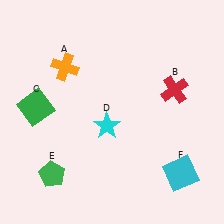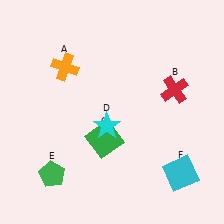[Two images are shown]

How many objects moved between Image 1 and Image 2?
1 object moved between the two images.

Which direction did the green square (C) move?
The green square (C) moved right.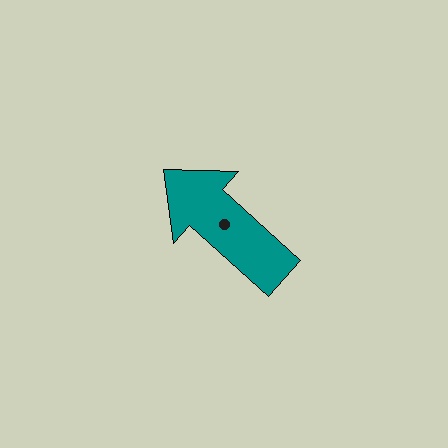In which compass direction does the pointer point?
Northwest.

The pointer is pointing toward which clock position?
Roughly 10 o'clock.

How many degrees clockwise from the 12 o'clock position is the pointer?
Approximately 312 degrees.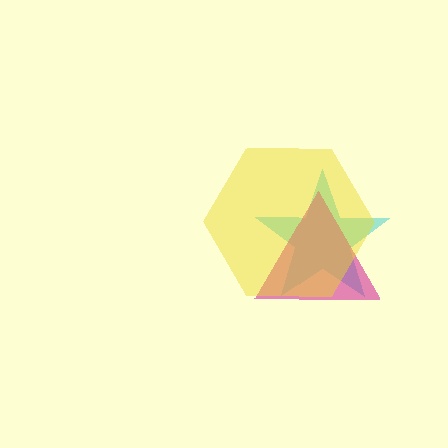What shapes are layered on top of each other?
The layered shapes are: a cyan star, a magenta triangle, a yellow hexagon.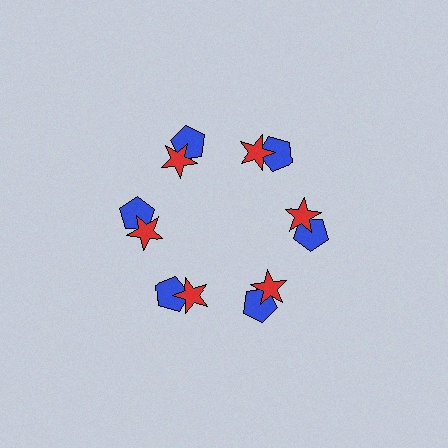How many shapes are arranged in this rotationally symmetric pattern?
There are 12 shapes, arranged in 6 groups of 2.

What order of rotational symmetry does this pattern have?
This pattern has 6-fold rotational symmetry.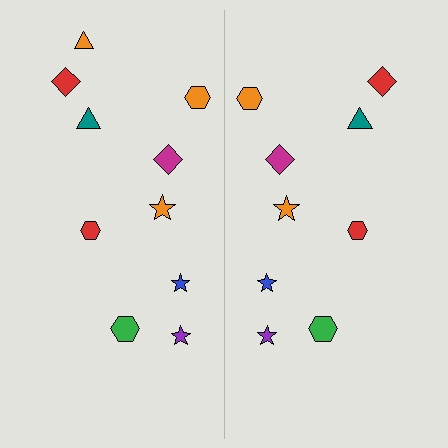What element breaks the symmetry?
A orange triangle is missing from the right side.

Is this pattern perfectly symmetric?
No, the pattern is not perfectly symmetric. A orange triangle is missing from the right side.